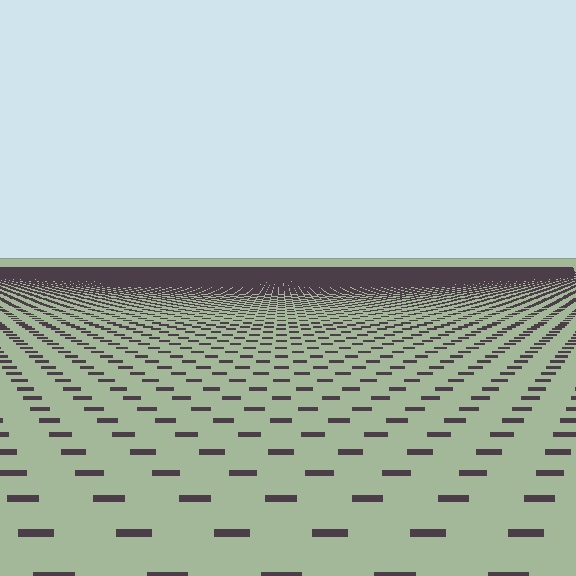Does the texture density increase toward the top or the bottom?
Density increases toward the top.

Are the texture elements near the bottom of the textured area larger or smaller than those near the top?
Larger. Near the bottom, elements are closer to the viewer and appear at a bigger on-screen size.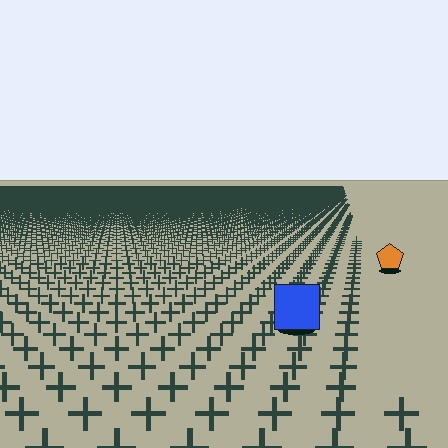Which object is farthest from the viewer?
The orange pentagon is farthest from the viewer. It appears smaller and the ground texture around it is denser.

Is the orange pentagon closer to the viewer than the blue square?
No. The blue square is closer — you can tell from the texture gradient: the ground texture is coarser near it.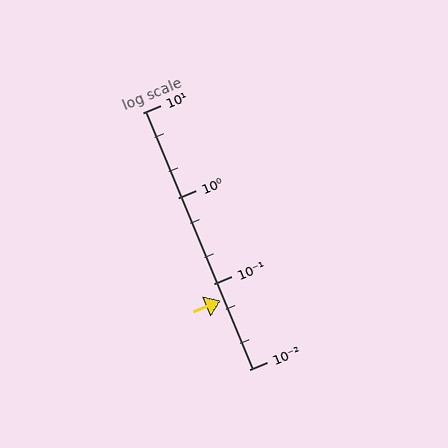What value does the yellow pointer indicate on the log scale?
The pointer indicates approximately 0.063.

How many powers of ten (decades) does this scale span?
The scale spans 3 decades, from 0.01 to 10.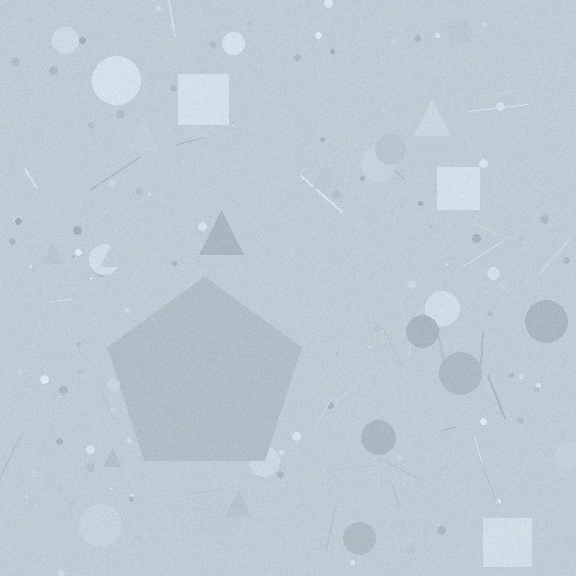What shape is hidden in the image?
A pentagon is hidden in the image.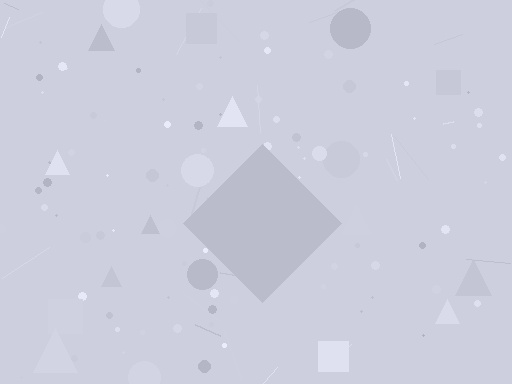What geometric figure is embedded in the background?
A diamond is embedded in the background.